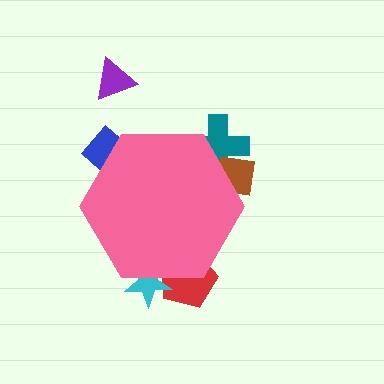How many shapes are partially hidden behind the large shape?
5 shapes are partially hidden.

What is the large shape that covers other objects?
A pink hexagon.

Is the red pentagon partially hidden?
Yes, the red pentagon is partially hidden behind the pink hexagon.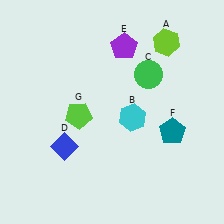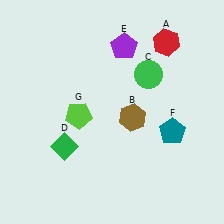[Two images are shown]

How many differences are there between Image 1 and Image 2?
There are 3 differences between the two images.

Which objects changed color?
A changed from lime to red. B changed from cyan to brown. D changed from blue to green.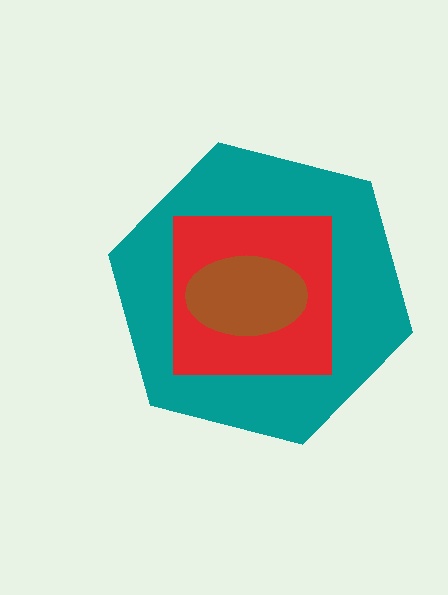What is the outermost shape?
The teal hexagon.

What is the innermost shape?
The brown ellipse.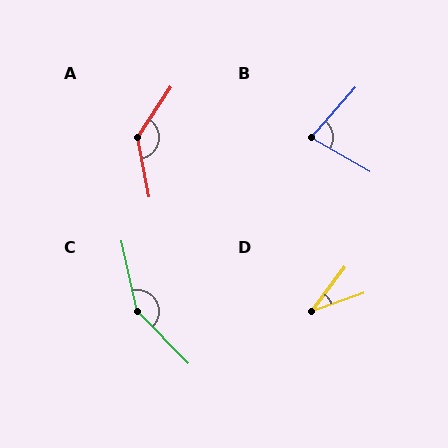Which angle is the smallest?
D, at approximately 33 degrees.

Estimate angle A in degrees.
Approximately 135 degrees.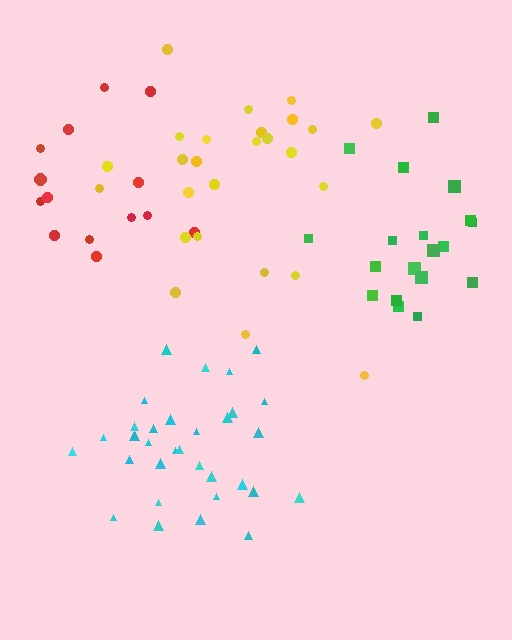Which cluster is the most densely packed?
Cyan.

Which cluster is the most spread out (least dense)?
Yellow.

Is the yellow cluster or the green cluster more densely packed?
Green.